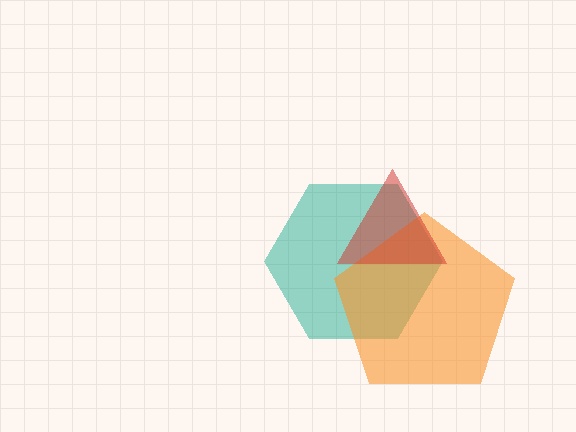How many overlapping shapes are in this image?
There are 3 overlapping shapes in the image.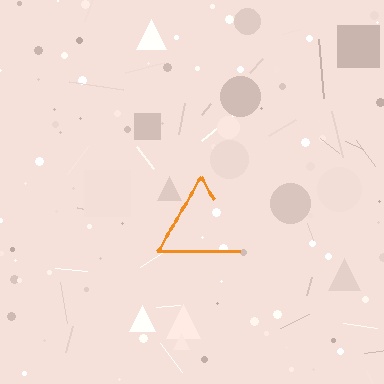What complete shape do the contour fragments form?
The contour fragments form a triangle.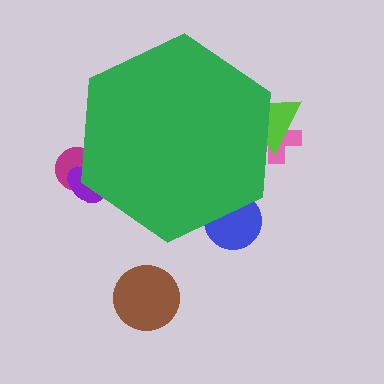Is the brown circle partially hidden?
No, the brown circle is fully visible.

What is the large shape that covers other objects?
A green hexagon.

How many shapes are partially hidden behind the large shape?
5 shapes are partially hidden.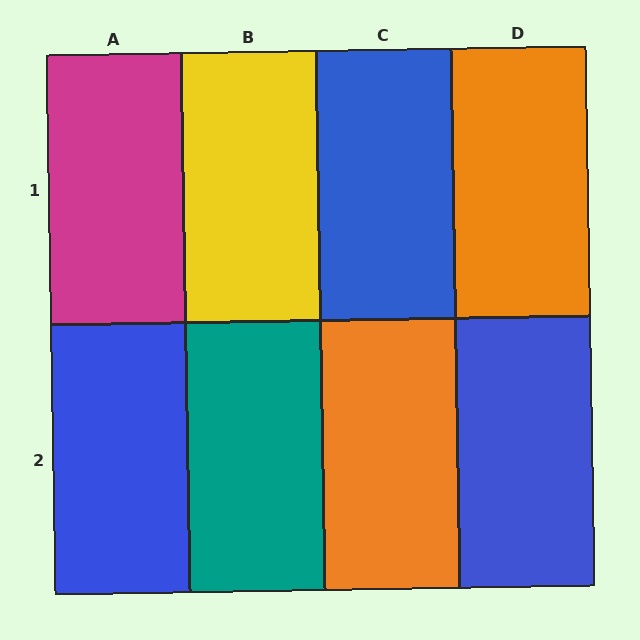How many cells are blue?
3 cells are blue.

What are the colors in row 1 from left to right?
Magenta, yellow, blue, orange.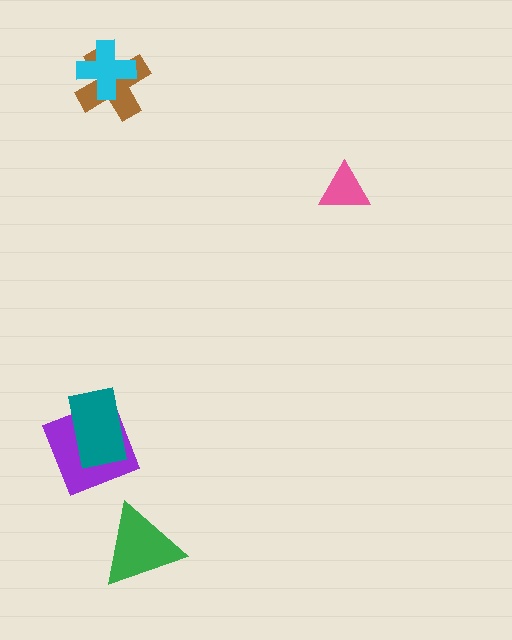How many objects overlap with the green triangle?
0 objects overlap with the green triangle.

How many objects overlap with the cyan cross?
1 object overlaps with the cyan cross.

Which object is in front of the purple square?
The teal rectangle is in front of the purple square.